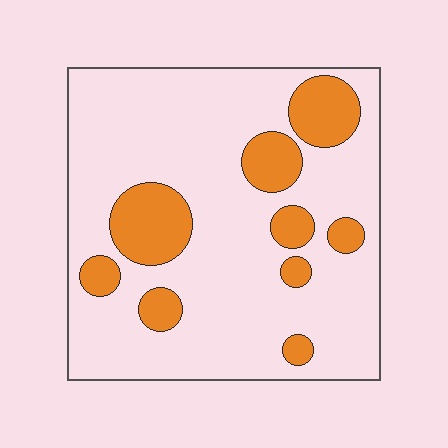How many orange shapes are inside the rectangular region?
9.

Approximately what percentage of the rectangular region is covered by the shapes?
Approximately 20%.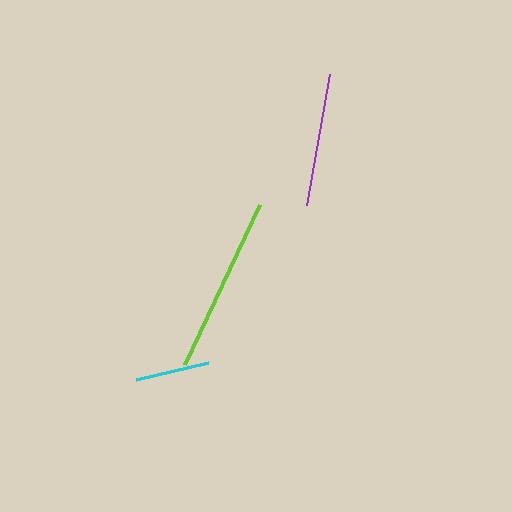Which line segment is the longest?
The lime line is the longest at approximately 176 pixels.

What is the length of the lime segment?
The lime segment is approximately 176 pixels long.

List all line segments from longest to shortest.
From longest to shortest: lime, purple, cyan.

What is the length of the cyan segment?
The cyan segment is approximately 74 pixels long.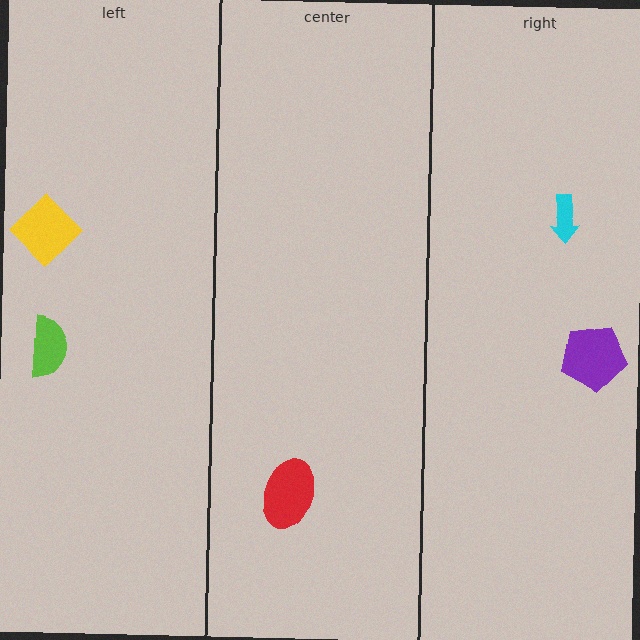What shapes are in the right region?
The purple pentagon, the cyan arrow.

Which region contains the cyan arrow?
The right region.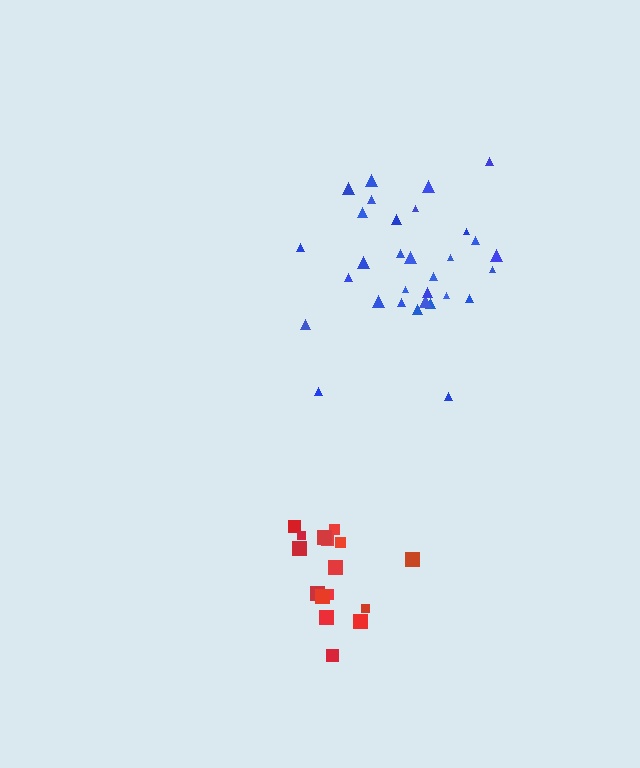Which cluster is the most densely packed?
Red.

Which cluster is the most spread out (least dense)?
Blue.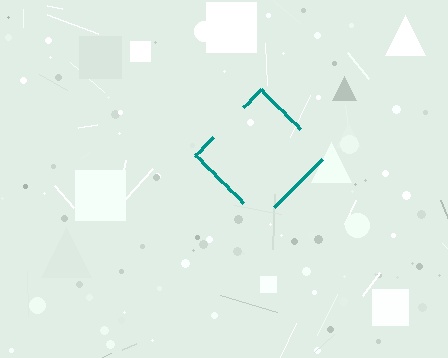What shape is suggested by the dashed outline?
The dashed outline suggests a diamond.